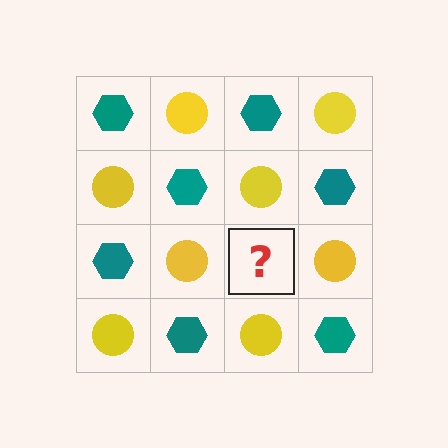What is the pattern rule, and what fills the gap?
The rule is that it alternates teal hexagon and yellow circle in a checkerboard pattern. The gap should be filled with a teal hexagon.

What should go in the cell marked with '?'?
The missing cell should contain a teal hexagon.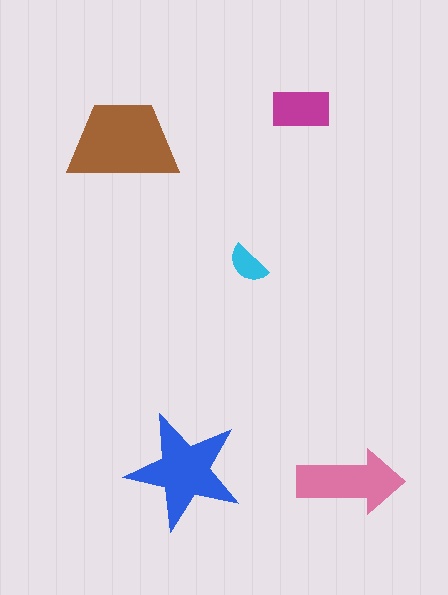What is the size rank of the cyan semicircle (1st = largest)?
5th.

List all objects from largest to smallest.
The brown trapezoid, the blue star, the pink arrow, the magenta rectangle, the cyan semicircle.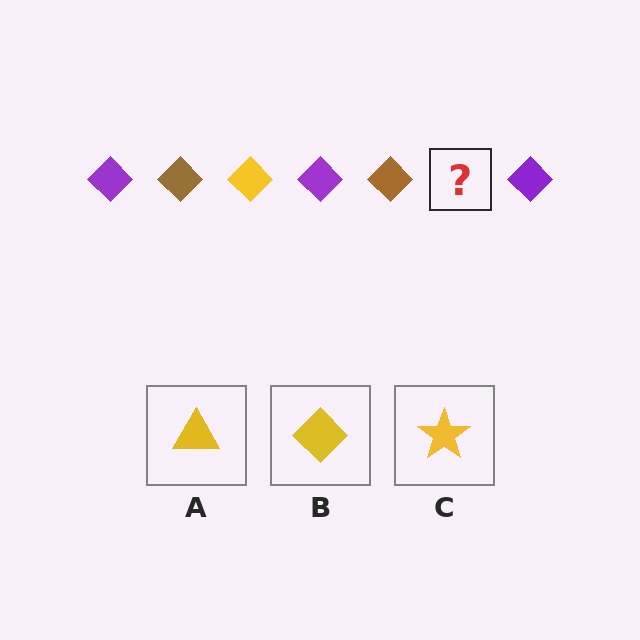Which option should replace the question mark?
Option B.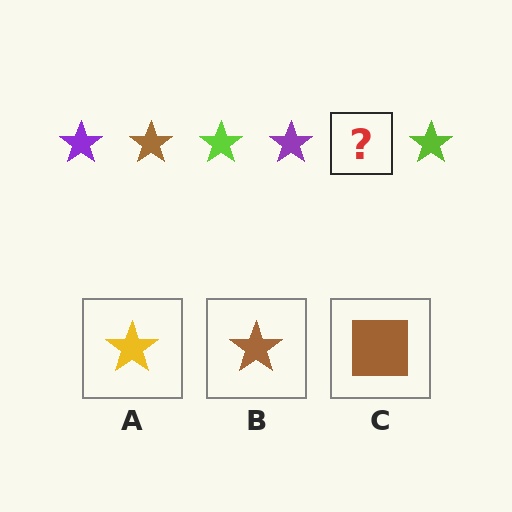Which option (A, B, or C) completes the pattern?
B.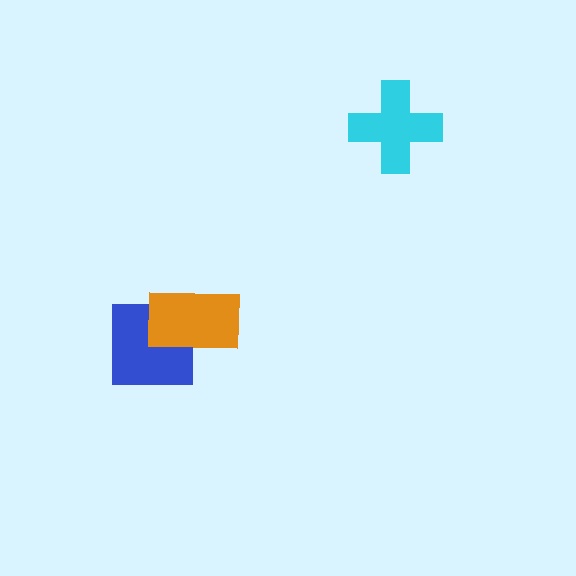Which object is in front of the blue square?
The orange rectangle is in front of the blue square.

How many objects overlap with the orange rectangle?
1 object overlaps with the orange rectangle.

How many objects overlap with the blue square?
1 object overlaps with the blue square.